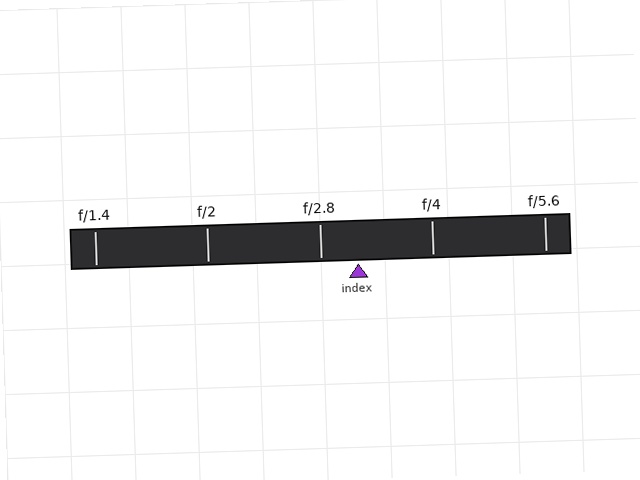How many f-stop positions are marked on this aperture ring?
There are 5 f-stop positions marked.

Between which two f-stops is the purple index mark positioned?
The index mark is between f/2.8 and f/4.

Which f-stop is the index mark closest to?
The index mark is closest to f/2.8.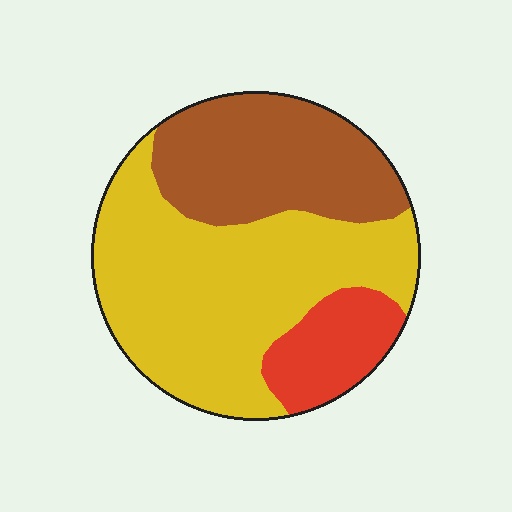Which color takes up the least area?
Red, at roughly 15%.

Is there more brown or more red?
Brown.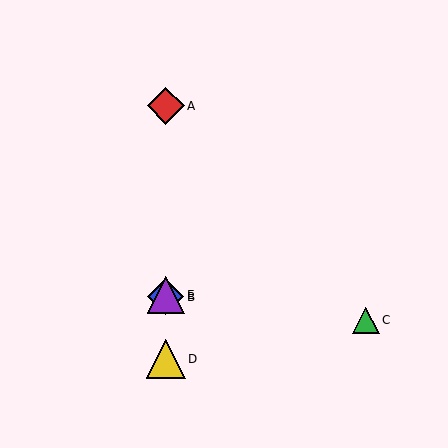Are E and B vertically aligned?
Yes, both are at x≈166.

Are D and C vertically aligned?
No, D is at x≈166 and C is at x≈366.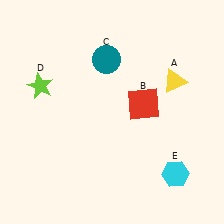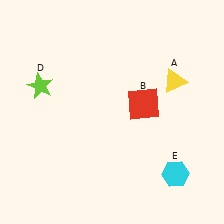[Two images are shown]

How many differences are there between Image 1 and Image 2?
There is 1 difference between the two images.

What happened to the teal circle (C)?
The teal circle (C) was removed in Image 2. It was in the top-left area of Image 1.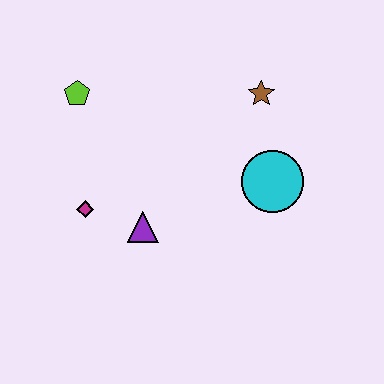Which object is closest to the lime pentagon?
The magenta diamond is closest to the lime pentagon.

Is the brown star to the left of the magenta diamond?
No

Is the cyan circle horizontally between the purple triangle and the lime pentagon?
No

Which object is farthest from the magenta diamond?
The brown star is farthest from the magenta diamond.